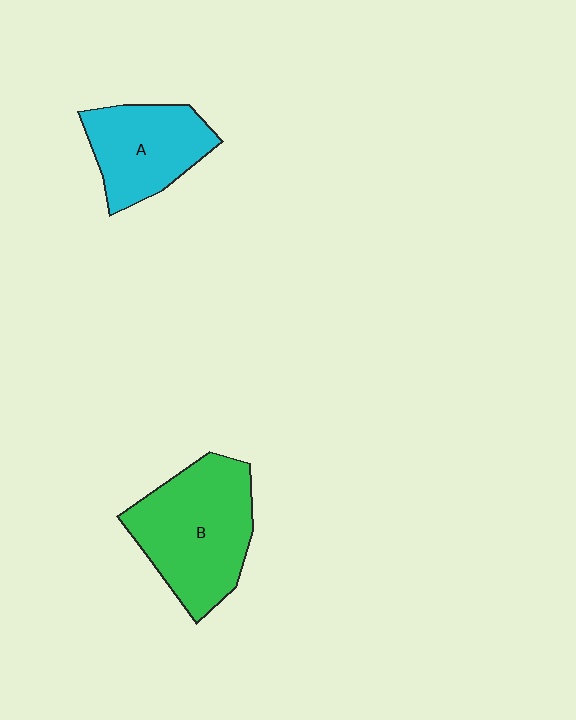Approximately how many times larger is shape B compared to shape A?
Approximately 1.4 times.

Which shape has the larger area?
Shape B (green).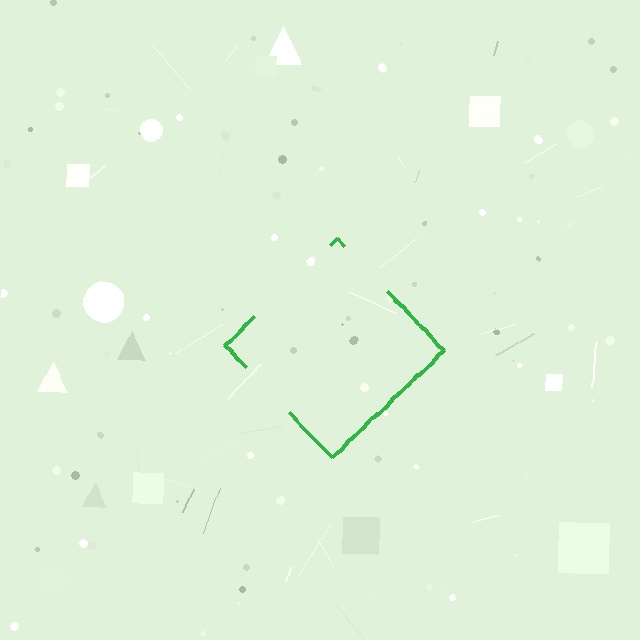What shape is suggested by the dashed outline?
The dashed outline suggests a diamond.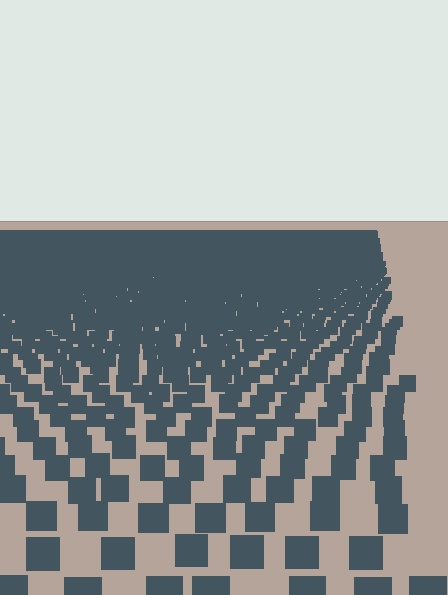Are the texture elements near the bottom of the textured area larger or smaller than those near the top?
Larger. Near the bottom, elements are closer to the viewer and appear at a bigger on-screen size.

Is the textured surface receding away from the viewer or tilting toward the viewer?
The surface is receding away from the viewer. Texture elements get smaller and denser toward the top.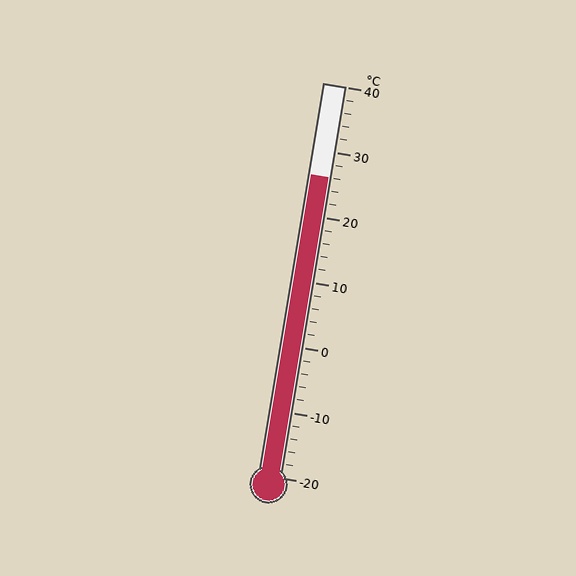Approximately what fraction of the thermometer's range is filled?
The thermometer is filled to approximately 75% of its range.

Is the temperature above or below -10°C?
The temperature is above -10°C.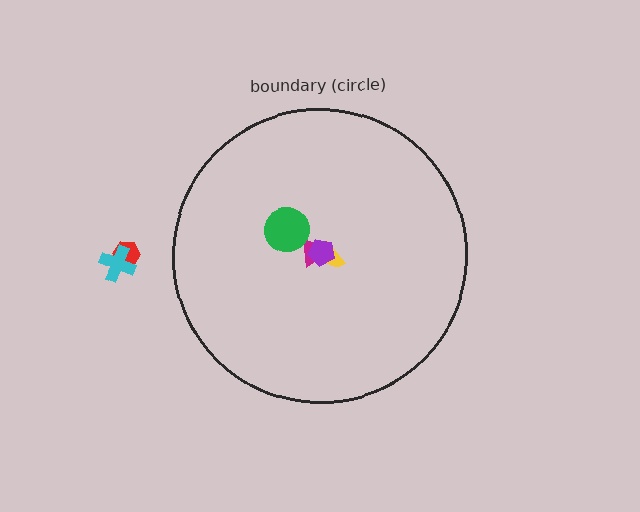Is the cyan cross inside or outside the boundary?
Outside.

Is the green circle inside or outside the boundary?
Inside.